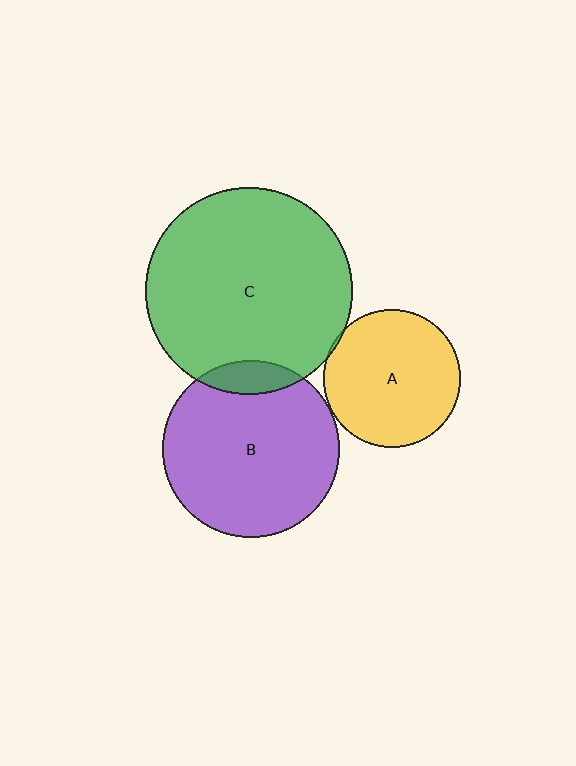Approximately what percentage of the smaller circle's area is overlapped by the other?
Approximately 5%.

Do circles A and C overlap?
Yes.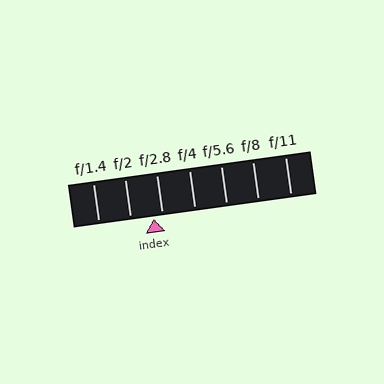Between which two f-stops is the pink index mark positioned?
The index mark is between f/2 and f/2.8.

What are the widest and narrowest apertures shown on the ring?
The widest aperture shown is f/1.4 and the narrowest is f/11.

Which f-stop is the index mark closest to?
The index mark is closest to f/2.8.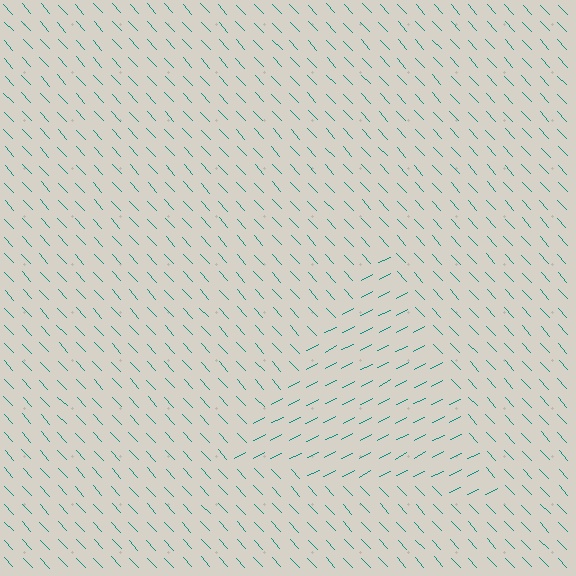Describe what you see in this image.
The image is filled with small teal line segments. A triangle region in the image has lines oriented differently from the surrounding lines, creating a visible texture boundary.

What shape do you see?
I see a triangle.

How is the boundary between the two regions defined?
The boundary is defined purely by a change in line orientation (approximately 74 degrees difference). All lines are the same color and thickness.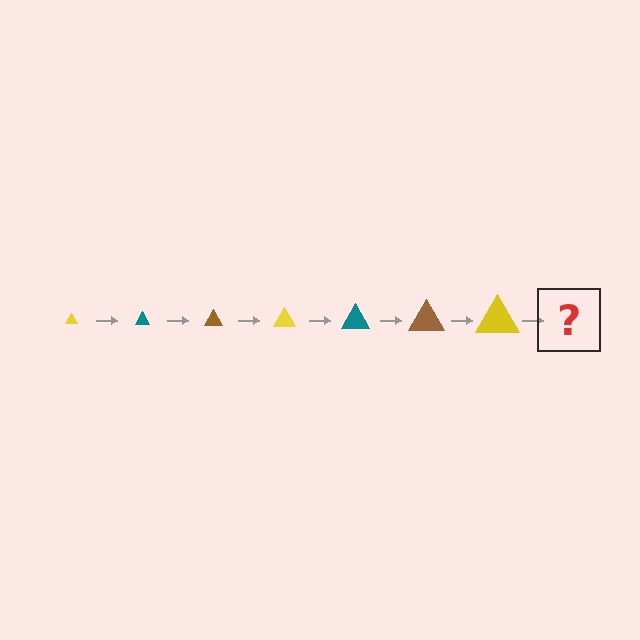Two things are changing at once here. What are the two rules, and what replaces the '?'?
The two rules are that the triangle grows larger each step and the color cycles through yellow, teal, and brown. The '?' should be a teal triangle, larger than the previous one.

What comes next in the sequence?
The next element should be a teal triangle, larger than the previous one.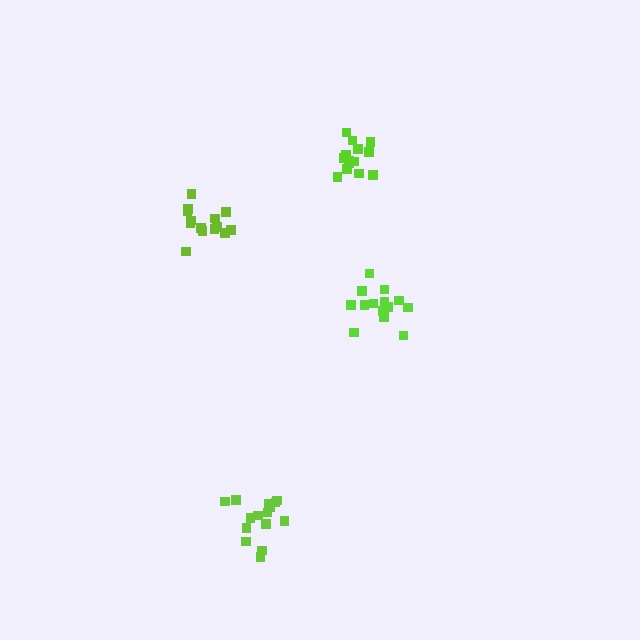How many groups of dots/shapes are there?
There are 4 groups.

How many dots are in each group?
Group 1: 14 dots, Group 2: 14 dots, Group 3: 14 dots, Group 4: 15 dots (57 total).